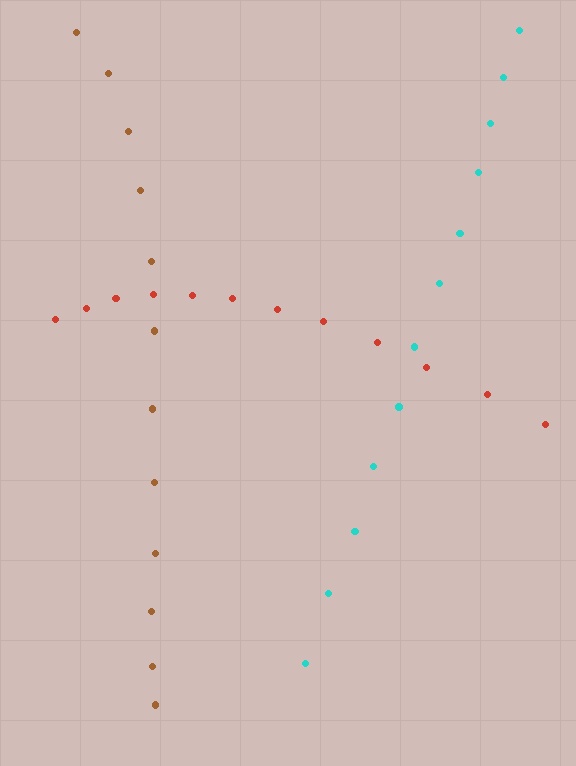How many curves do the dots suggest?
There are 3 distinct paths.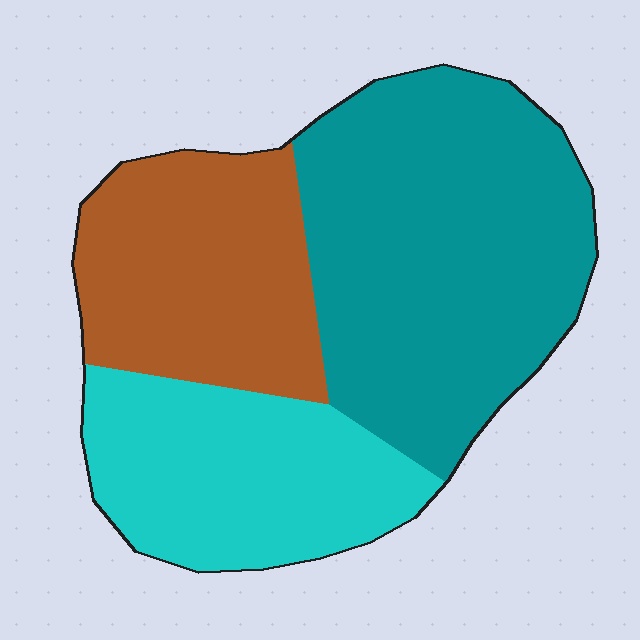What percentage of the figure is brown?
Brown covers about 25% of the figure.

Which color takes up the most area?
Teal, at roughly 45%.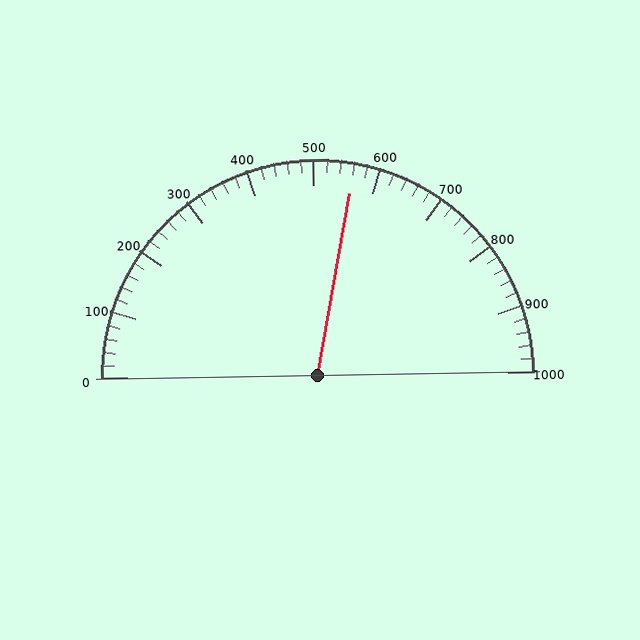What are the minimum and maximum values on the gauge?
The gauge ranges from 0 to 1000.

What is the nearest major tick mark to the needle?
The nearest major tick mark is 600.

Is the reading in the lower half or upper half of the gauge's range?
The reading is in the upper half of the range (0 to 1000).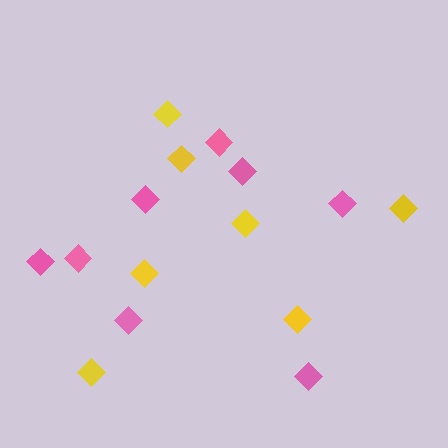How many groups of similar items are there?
There are 2 groups: one group of pink diamonds (8) and one group of yellow diamonds (7).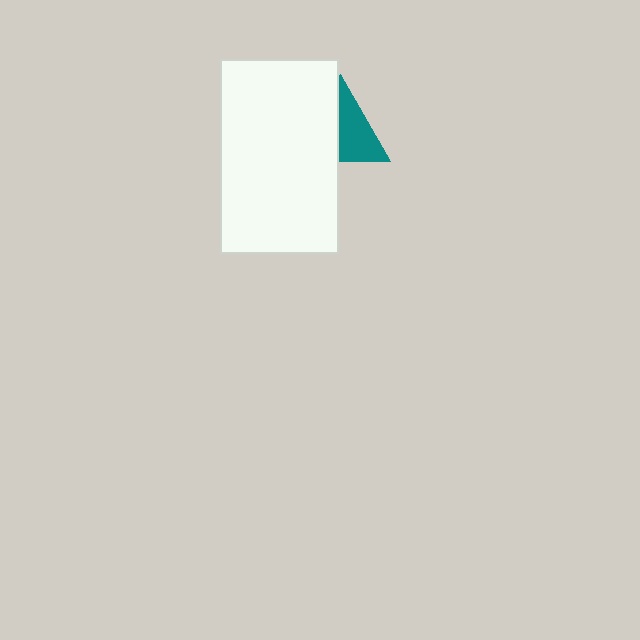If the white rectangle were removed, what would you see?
You would see the complete teal triangle.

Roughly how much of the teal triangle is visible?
About half of it is visible (roughly 52%).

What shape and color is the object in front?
The object in front is a white rectangle.